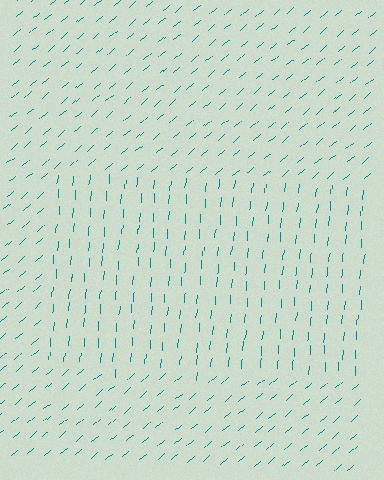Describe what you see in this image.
The image is filled with small teal line segments. A rectangle region in the image has lines oriented differently from the surrounding lines, creating a visible texture boundary.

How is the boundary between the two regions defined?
The boundary is defined purely by a change in line orientation (approximately 45 degrees difference). All lines are the same color and thickness.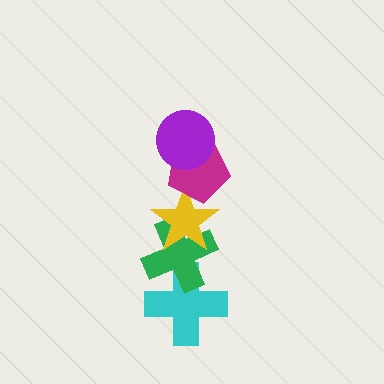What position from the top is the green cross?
The green cross is 4th from the top.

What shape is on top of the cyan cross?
The green cross is on top of the cyan cross.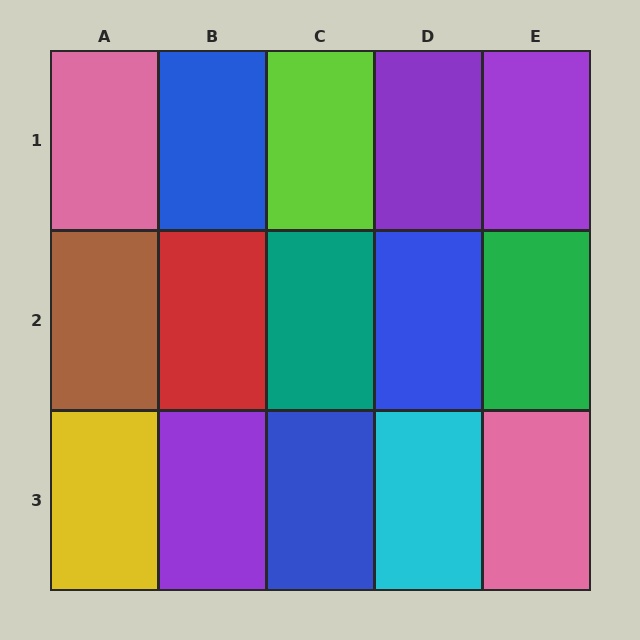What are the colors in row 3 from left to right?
Yellow, purple, blue, cyan, pink.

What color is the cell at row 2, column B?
Red.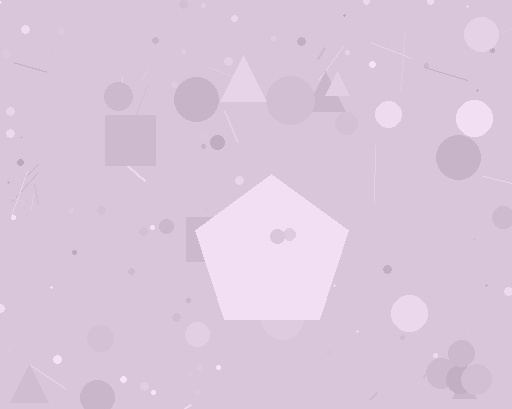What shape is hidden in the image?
A pentagon is hidden in the image.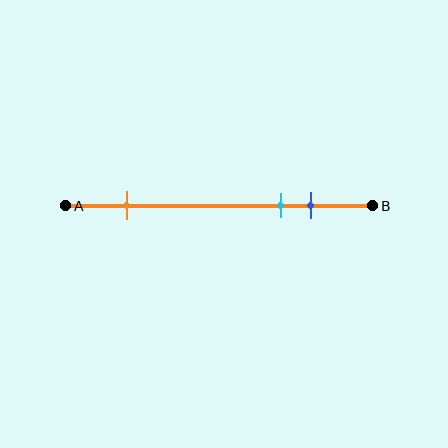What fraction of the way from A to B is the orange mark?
The orange mark is approximately 20% (0.2) of the way from A to B.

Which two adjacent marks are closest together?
The cyan and blue marks are the closest adjacent pair.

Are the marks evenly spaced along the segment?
No, the marks are not evenly spaced.